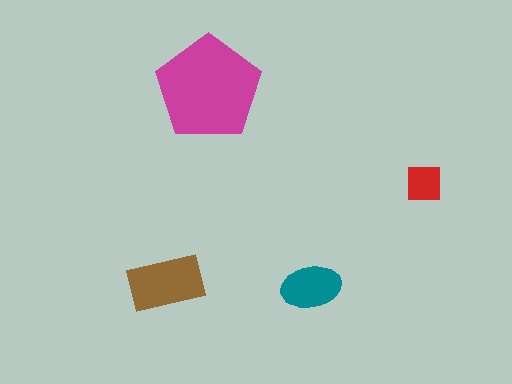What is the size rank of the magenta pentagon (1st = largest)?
1st.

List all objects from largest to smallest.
The magenta pentagon, the brown rectangle, the teal ellipse, the red square.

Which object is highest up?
The magenta pentagon is topmost.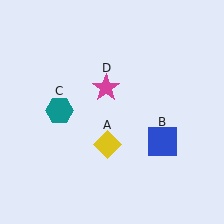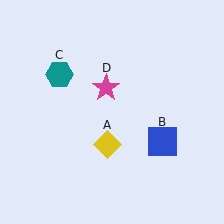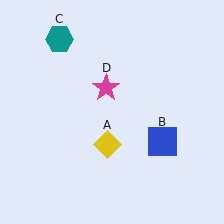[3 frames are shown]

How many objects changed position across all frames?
1 object changed position: teal hexagon (object C).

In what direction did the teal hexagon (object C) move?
The teal hexagon (object C) moved up.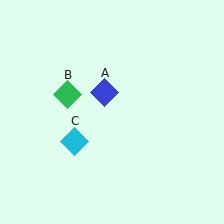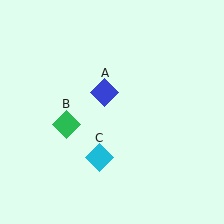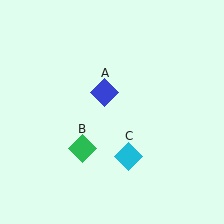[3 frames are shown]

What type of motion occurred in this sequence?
The green diamond (object B), cyan diamond (object C) rotated counterclockwise around the center of the scene.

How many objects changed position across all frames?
2 objects changed position: green diamond (object B), cyan diamond (object C).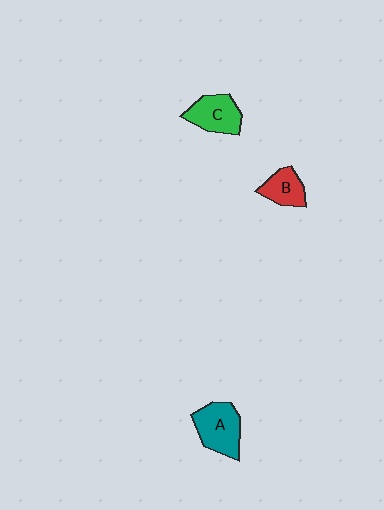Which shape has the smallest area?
Shape B (red).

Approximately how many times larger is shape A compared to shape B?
Approximately 1.5 times.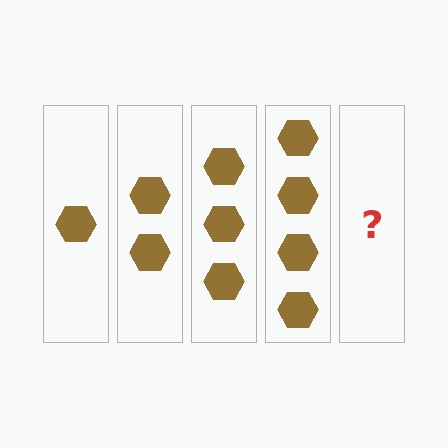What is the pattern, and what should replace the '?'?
The pattern is that each step adds one more hexagon. The '?' should be 5 hexagons.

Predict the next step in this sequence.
The next step is 5 hexagons.